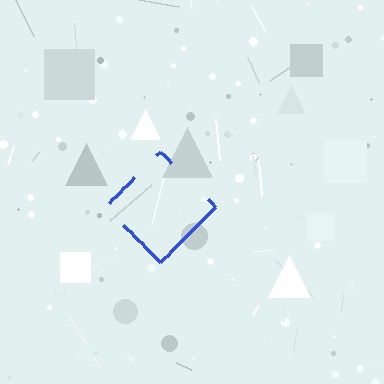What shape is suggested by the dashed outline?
The dashed outline suggests a diamond.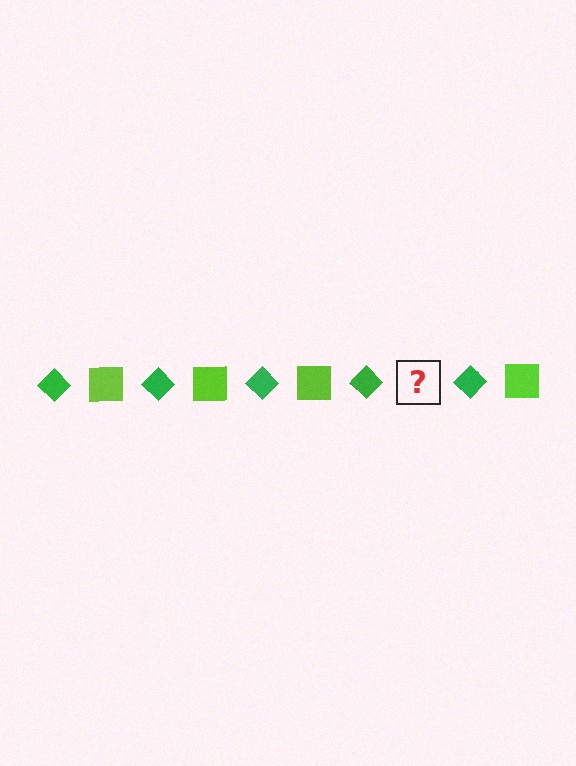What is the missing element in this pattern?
The missing element is a lime square.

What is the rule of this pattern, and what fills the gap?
The rule is that the pattern alternates between green diamond and lime square. The gap should be filled with a lime square.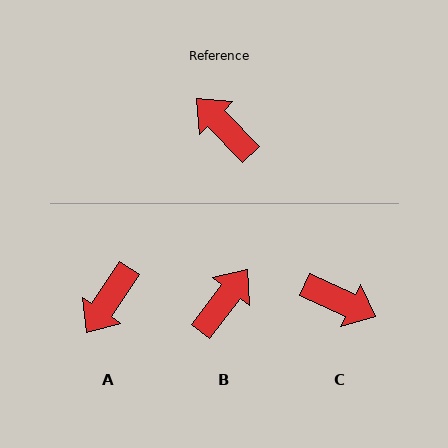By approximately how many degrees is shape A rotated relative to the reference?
Approximately 102 degrees counter-clockwise.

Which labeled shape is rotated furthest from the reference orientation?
C, about 159 degrees away.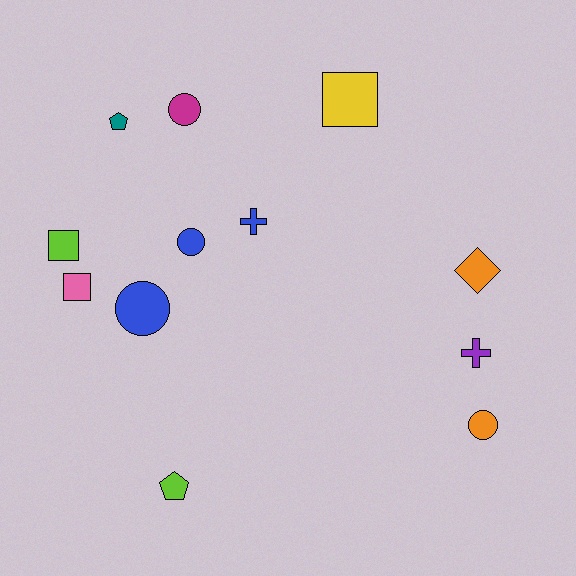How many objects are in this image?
There are 12 objects.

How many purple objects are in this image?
There is 1 purple object.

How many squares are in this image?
There are 3 squares.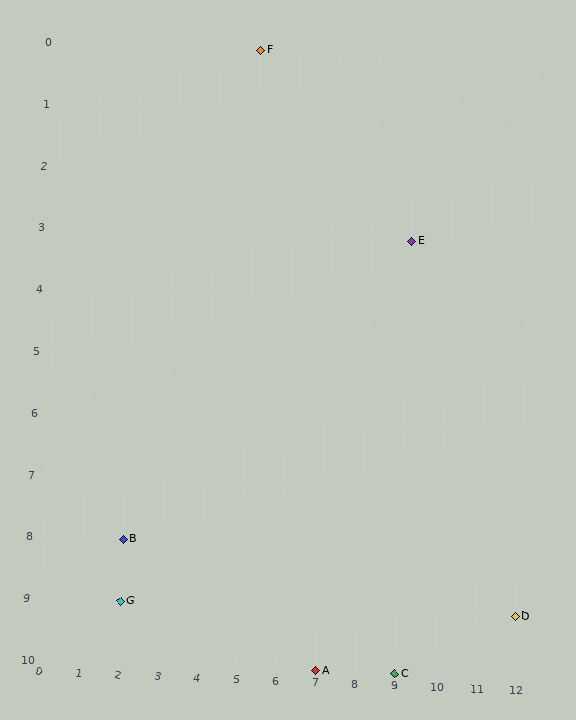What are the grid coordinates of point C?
Point C is at grid coordinates (9, 10).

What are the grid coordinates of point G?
Point G is at grid coordinates (2, 9).